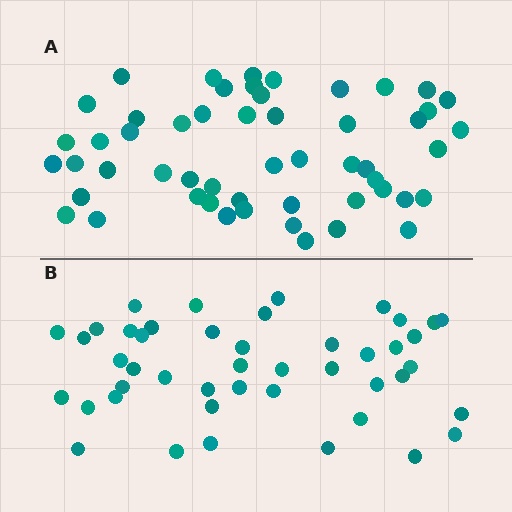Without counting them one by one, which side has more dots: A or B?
Region A (the top region) has more dots.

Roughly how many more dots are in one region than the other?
Region A has roughly 8 or so more dots than region B.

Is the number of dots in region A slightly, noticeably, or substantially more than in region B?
Region A has only slightly more — the two regions are fairly close. The ratio is roughly 1.2 to 1.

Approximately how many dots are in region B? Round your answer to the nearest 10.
About 40 dots. (The exact count is 45, which rounds to 40.)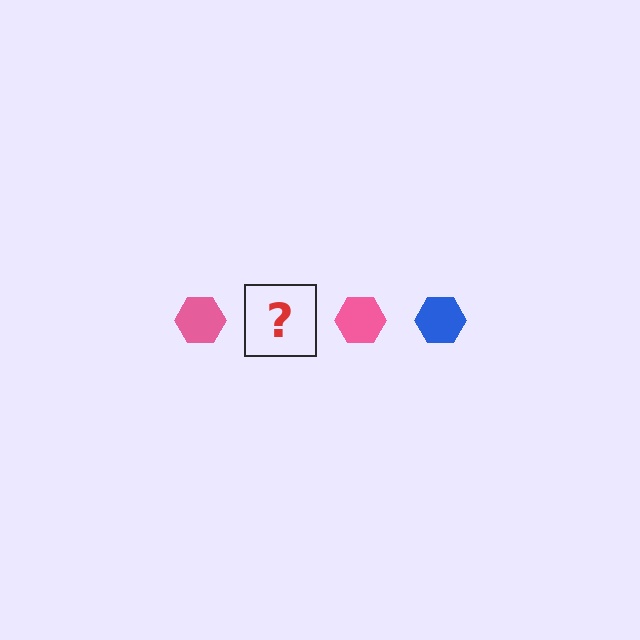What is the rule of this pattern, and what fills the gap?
The rule is that the pattern cycles through pink, blue hexagons. The gap should be filled with a blue hexagon.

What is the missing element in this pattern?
The missing element is a blue hexagon.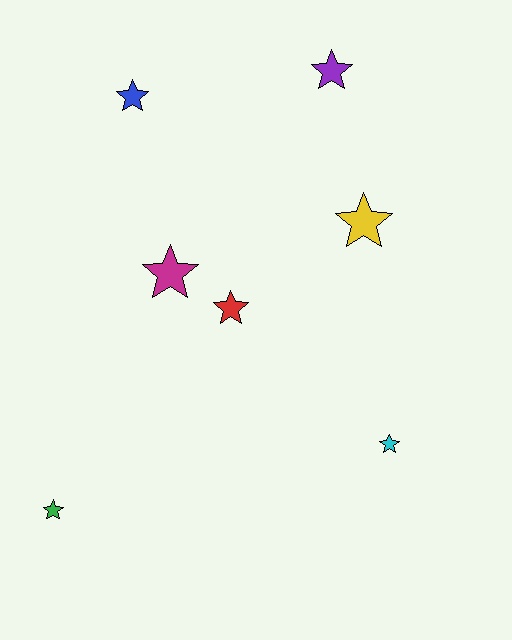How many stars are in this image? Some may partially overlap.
There are 7 stars.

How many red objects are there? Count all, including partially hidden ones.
There is 1 red object.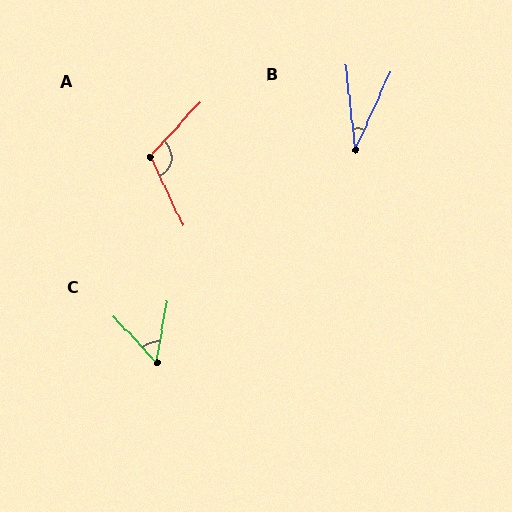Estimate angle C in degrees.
Approximately 53 degrees.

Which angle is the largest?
A, at approximately 112 degrees.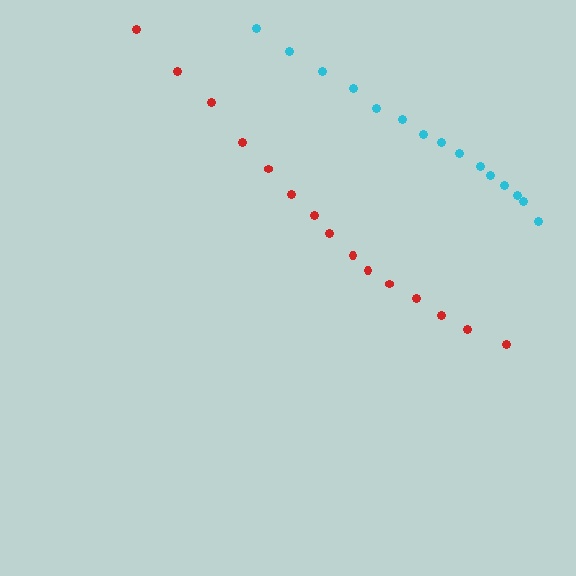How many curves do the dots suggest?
There are 2 distinct paths.